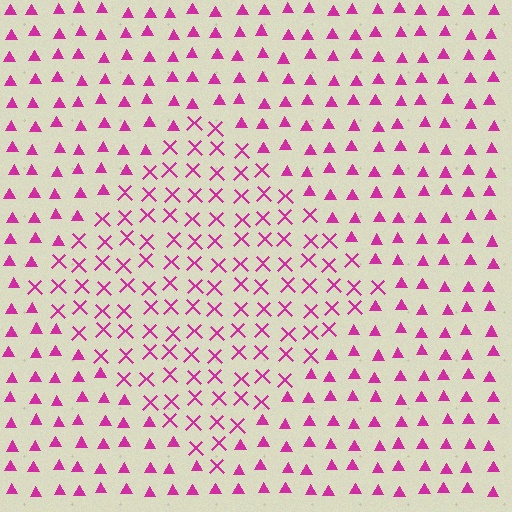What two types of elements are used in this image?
The image uses X marks inside the diamond region and triangles outside it.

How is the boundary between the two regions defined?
The boundary is defined by a change in element shape: X marks inside vs. triangles outside. All elements share the same color and spacing.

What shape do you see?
I see a diamond.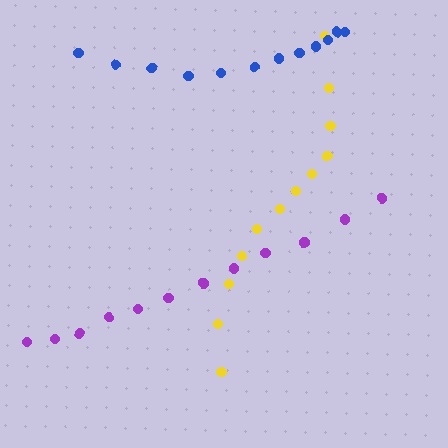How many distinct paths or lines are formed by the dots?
There are 3 distinct paths.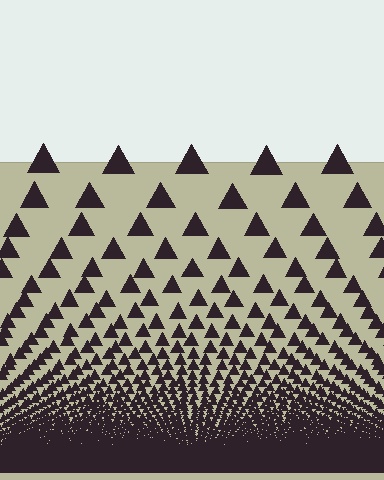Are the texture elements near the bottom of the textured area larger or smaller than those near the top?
Smaller. The gradient is inverted — elements near the bottom are smaller and denser.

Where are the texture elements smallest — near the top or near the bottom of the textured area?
Near the bottom.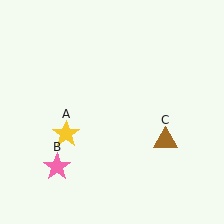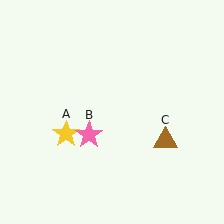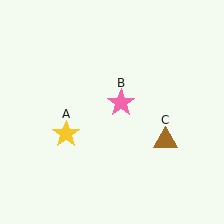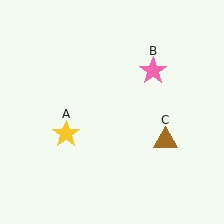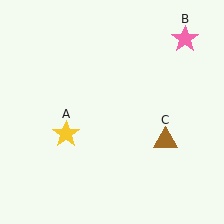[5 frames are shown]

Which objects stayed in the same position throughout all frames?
Yellow star (object A) and brown triangle (object C) remained stationary.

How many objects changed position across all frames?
1 object changed position: pink star (object B).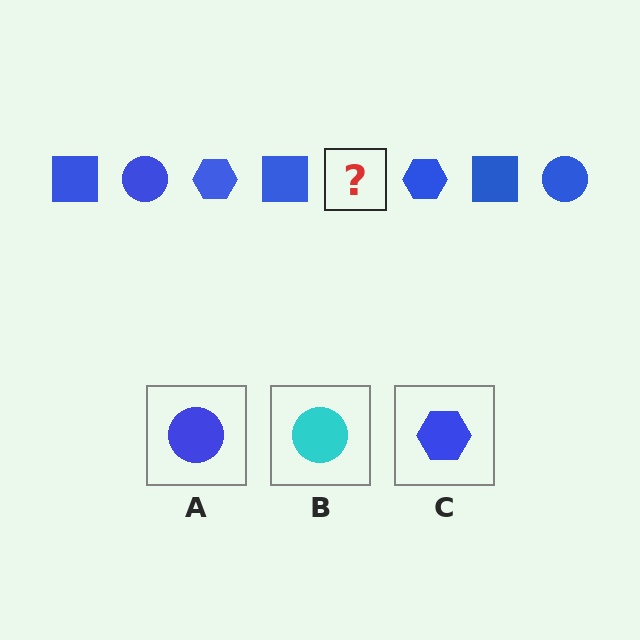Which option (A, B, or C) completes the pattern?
A.